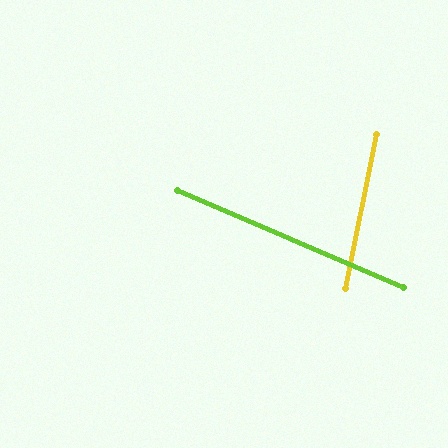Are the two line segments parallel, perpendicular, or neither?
Neither parallel nor perpendicular — they differ by about 78°.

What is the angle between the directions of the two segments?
Approximately 78 degrees.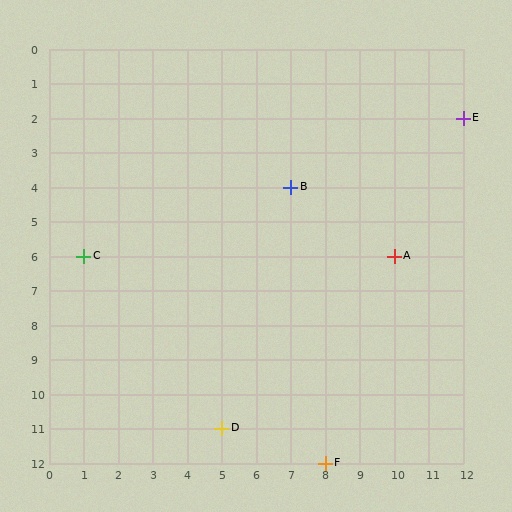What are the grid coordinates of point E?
Point E is at grid coordinates (12, 2).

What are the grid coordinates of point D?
Point D is at grid coordinates (5, 11).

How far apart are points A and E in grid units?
Points A and E are 2 columns and 4 rows apart (about 4.5 grid units diagonally).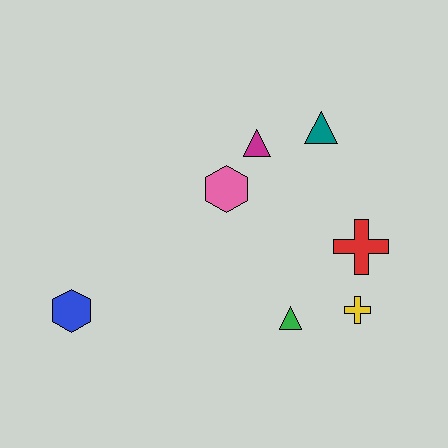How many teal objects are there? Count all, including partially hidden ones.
There is 1 teal object.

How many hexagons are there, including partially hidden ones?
There are 2 hexagons.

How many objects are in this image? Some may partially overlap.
There are 7 objects.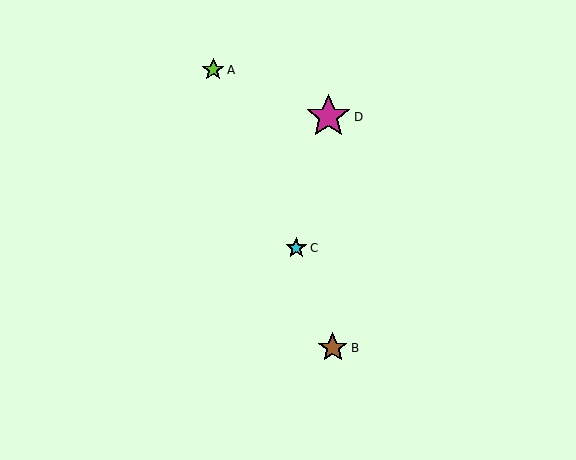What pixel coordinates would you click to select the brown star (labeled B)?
Click at (333, 348) to select the brown star B.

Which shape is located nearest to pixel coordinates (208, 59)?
The lime star (labeled A) at (213, 70) is nearest to that location.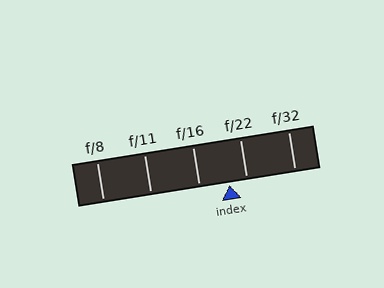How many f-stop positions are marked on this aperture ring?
There are 5 f-stop positions marked.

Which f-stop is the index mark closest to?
The index mark is closest to f/22.